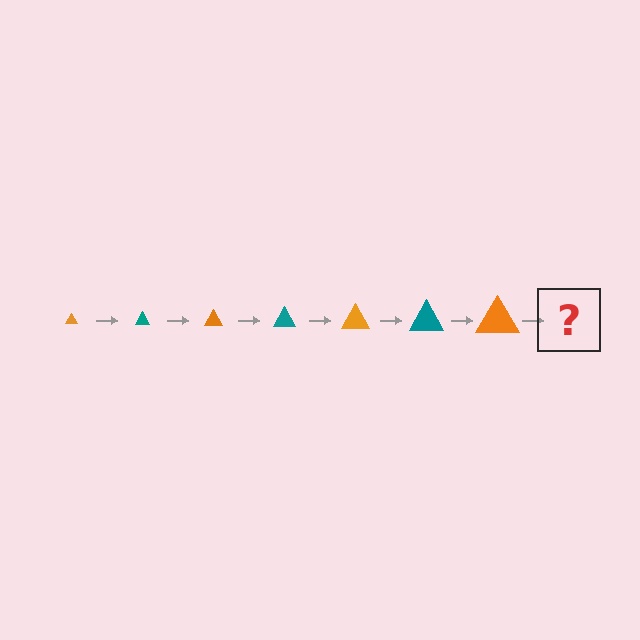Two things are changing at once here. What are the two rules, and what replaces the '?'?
The two rules are that the triangle grows larger each step and the color cycles through orange and teal. The '?' should be a teal triangle, larger than the previous one.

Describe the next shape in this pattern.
It should be a teal triangle, larger than the previous one.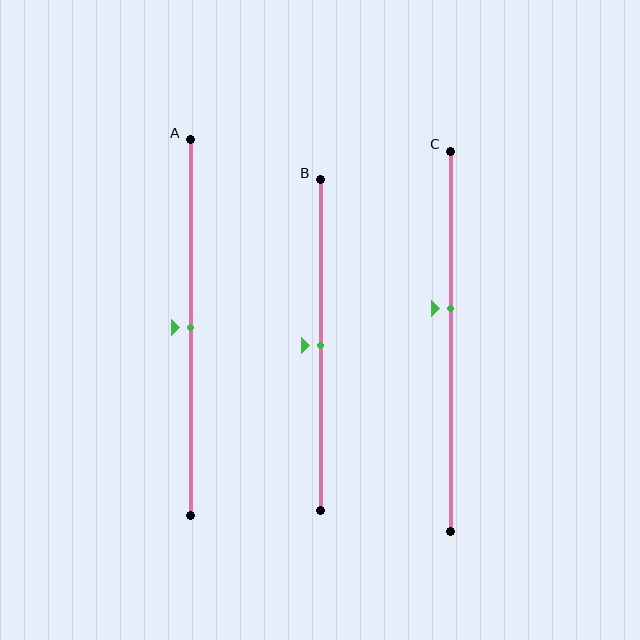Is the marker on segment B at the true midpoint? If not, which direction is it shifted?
Yes, the marker on segment B is at the true midpoint.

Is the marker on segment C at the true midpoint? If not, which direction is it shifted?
No, the marker on segment C is shifted upward by about 9% of the segment length.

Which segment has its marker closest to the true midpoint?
Segment A has its marker closest to the true midpoint.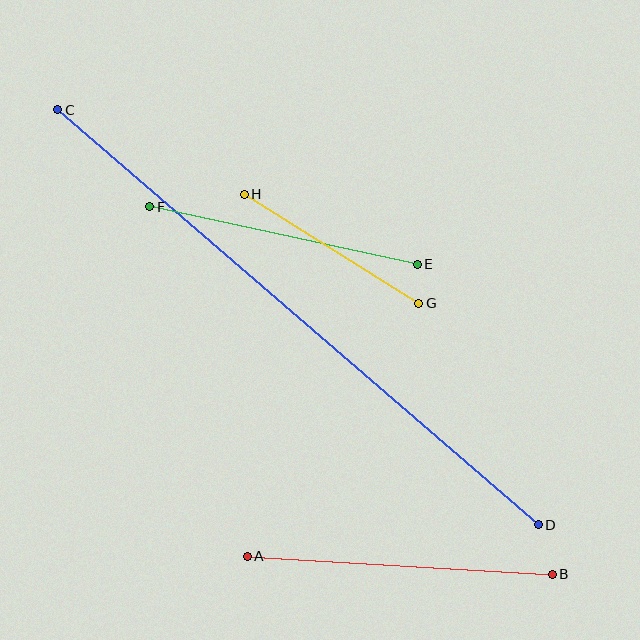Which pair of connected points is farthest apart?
Points C and D are farthest apart.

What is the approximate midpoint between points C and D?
The midpoint is at approximately (298, 317) pixels.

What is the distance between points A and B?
The distance is approximately 306 pixels.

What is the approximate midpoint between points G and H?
The midpoint is at approximately (332, 249) pixels.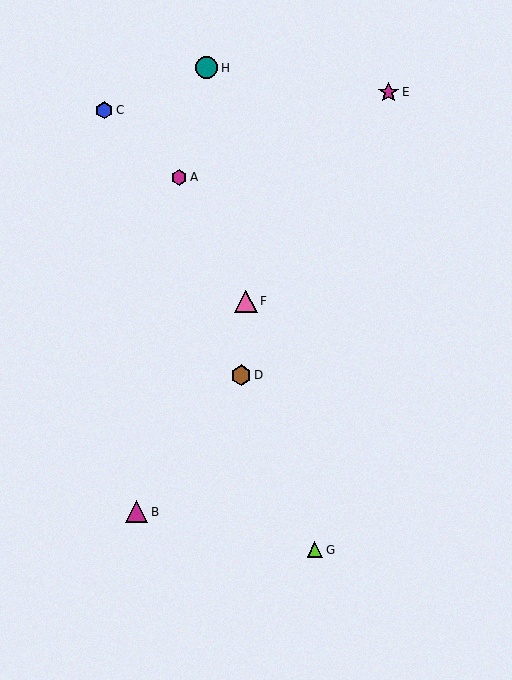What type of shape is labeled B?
Shape B is a magenta triangle.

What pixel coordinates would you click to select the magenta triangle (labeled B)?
Click at (137, 512) to select the magenta triangle B.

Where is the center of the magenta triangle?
The center of the magenta triangle is at (137, 512).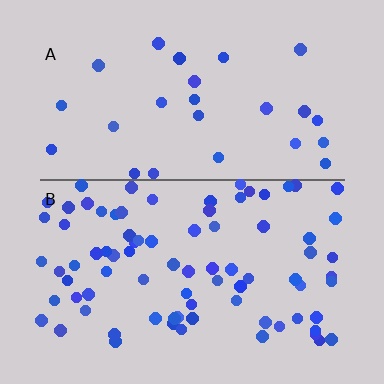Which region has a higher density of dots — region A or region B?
B (the bottom).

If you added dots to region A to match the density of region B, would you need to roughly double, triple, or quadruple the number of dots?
Approximately triple.